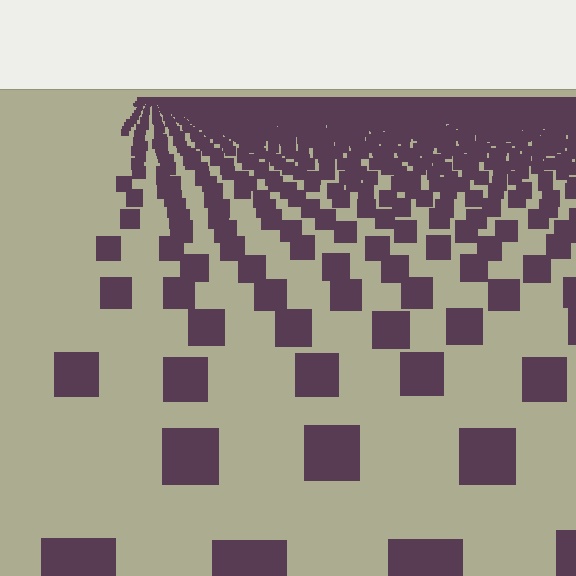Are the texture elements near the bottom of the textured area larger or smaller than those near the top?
Larger. Near the bottom, elements are closer to the viewer and appear at a bigger on-screen size.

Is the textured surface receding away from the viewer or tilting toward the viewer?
The surface is receding away from the viewer. Texture elements get smaller and denser toward the top.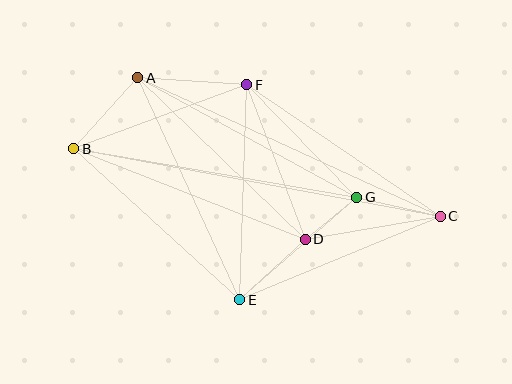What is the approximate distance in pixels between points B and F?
The distance between B and F is approximately 185 pixels.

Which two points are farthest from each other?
Points B and C are farthest from each other.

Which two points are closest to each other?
Points D and G are closest to each other.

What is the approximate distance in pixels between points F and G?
The distance between F and G is approximately 157 pixels.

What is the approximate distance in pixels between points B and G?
The distance between B and G is approximately 287 pixels.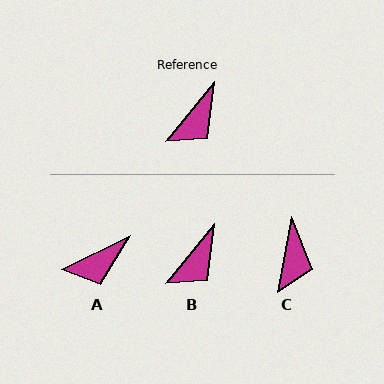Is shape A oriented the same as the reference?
No, it is off by about 25 degrees.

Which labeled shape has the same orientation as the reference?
B.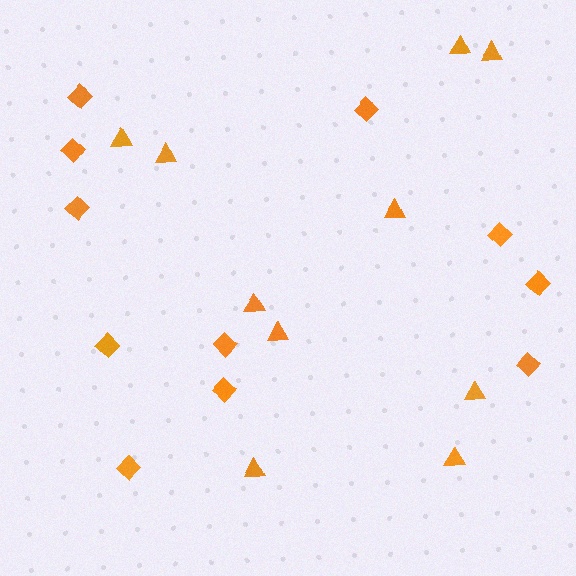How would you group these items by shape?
There are 2 groups: one group of diamonds (11) and one group of triangles (10).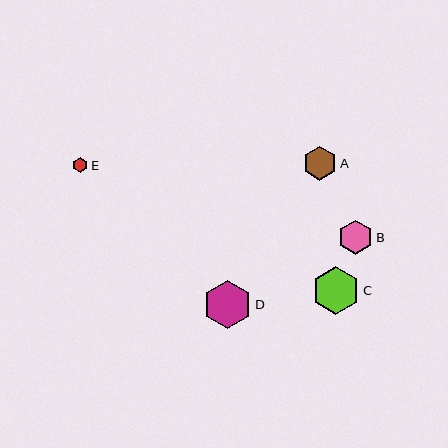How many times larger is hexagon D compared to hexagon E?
Hexagon D is approximately 3.2 times the size of hexagon E.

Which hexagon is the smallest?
Hexagon E is the smallest with a size of approximately 15 pixels.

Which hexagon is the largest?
Hexagon D is the largest with a size of approximately 48 pixels.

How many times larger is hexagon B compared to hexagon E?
Hexagon B is approximately 2.3 times the size of hexagon E.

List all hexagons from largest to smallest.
From largest to smallest: D, C, B, A, E.